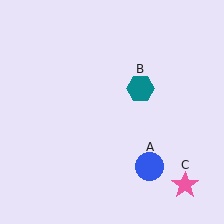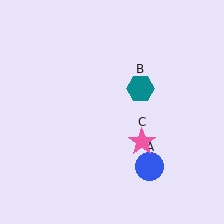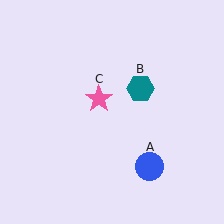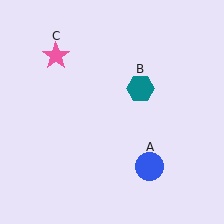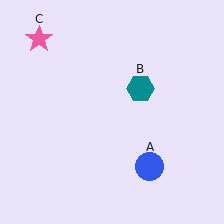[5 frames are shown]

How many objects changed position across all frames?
1 object changed position: pink star (object C).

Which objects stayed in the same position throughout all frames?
Blue circle (object A) and teal hexagon (object B) remained stationary.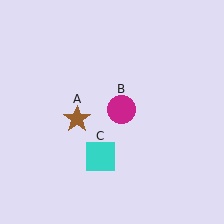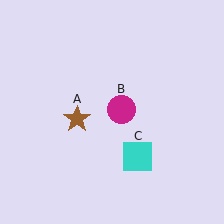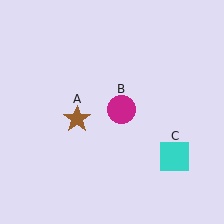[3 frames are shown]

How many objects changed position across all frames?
1 object changed position: cyan square (object C).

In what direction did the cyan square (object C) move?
The cyan square (object C) moved right.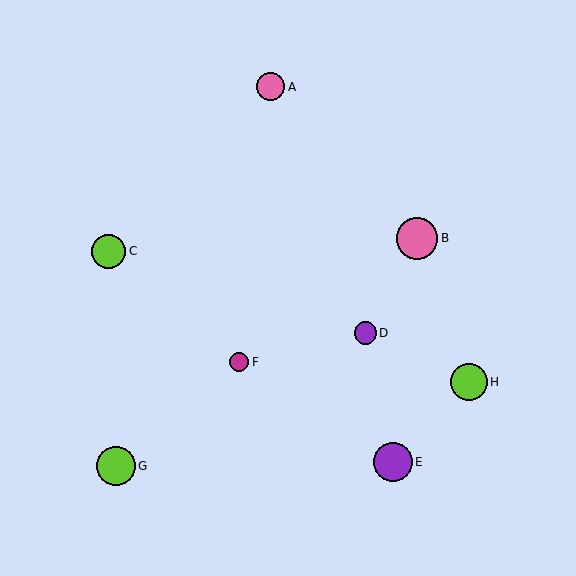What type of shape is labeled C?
Shape C is a lime circle.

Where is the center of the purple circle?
The center of the purple circle is at (393, 462).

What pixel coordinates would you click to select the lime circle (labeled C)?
Click at (109, 251) to select the lime circle C.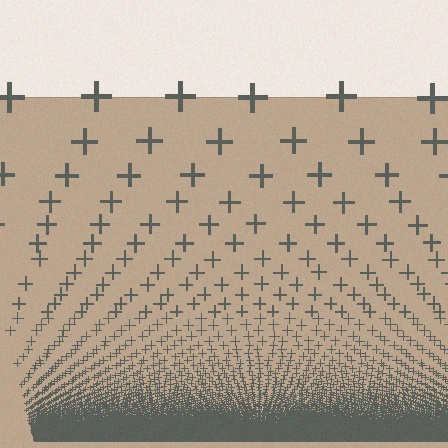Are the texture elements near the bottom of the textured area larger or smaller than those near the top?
Smaller. The gradient is inverted — elements near the bottom are smaller and denser.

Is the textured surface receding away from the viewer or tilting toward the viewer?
The surface appears to tilt toward the viewer. Texture elements get larger and sparser toward the top.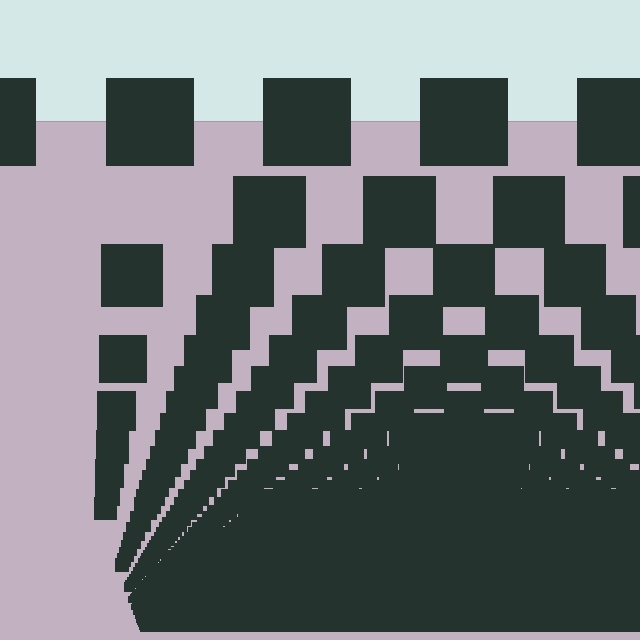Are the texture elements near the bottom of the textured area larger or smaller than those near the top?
Smaller. The gradient is inverted — elements near the bottom are smaller and denser.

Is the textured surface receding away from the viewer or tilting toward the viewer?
The surface appears to tilt toward the viewer. Texture elements get larger and sparser toward the top.